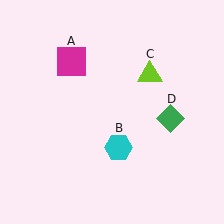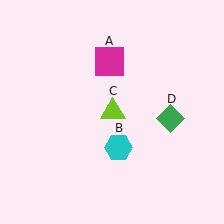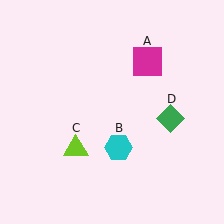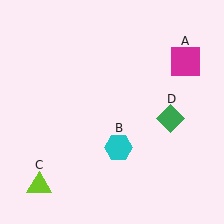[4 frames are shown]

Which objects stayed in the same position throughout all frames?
Cyan hexagon (object B) and green diamond (object D) remained stationary.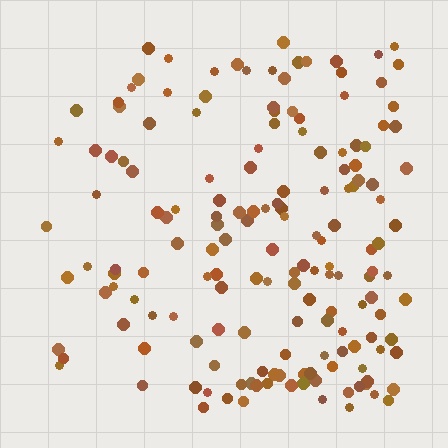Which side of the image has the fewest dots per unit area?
The left.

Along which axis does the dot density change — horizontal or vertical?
Horizontal.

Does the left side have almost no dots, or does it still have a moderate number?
Still a moderate number, just noticeably fewer than the right.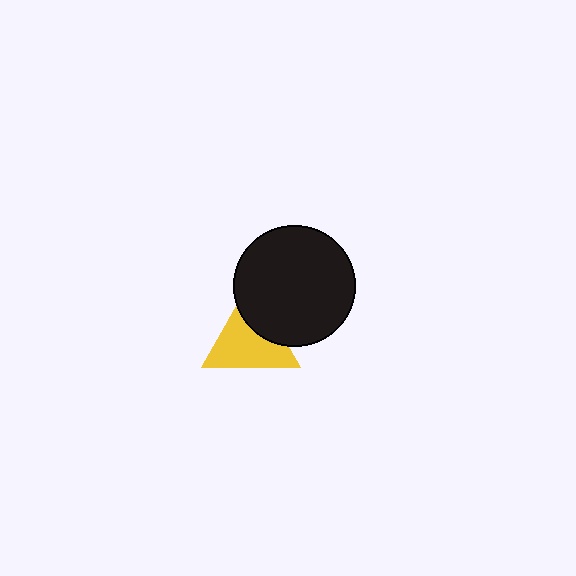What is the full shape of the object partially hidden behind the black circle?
The partially hidden object is a yellow triangle.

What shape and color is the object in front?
The object in front is a black circle.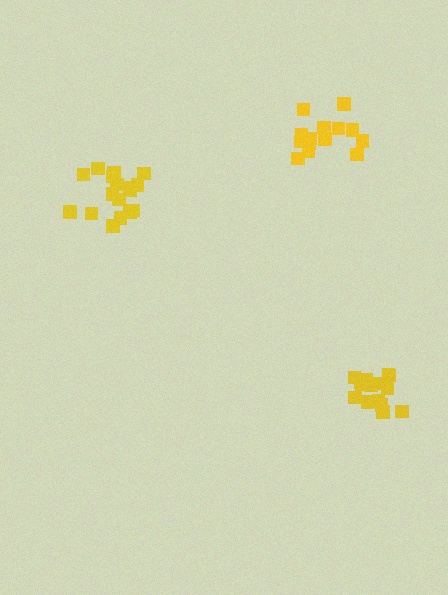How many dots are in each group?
Group 1: 17 dots, Group 2: 14 dots, Group 3: 16 dots (47 total).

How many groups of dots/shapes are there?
There are 3 groups.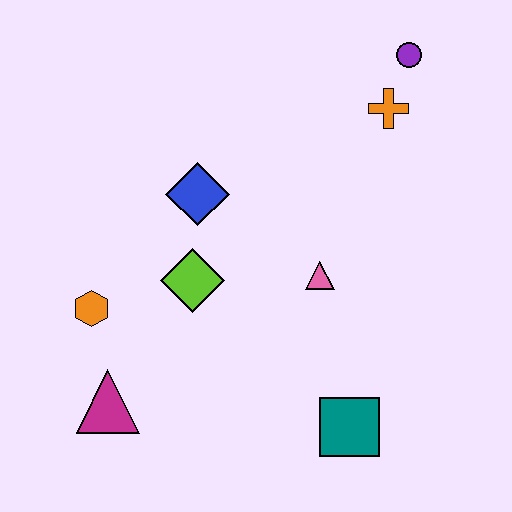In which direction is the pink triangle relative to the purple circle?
The pink triangle is below the purple circle.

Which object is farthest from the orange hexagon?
The purple circle is farthest from the orange hexagon.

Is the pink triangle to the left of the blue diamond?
No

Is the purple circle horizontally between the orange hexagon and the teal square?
No